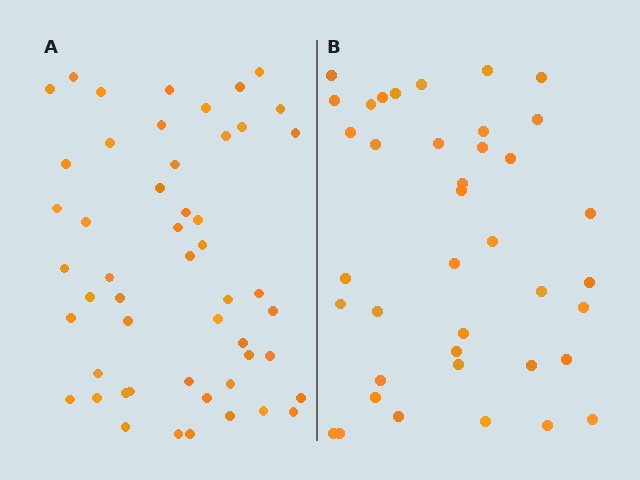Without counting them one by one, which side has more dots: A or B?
Region A (the left region) has more dots.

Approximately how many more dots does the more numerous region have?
Region A has roughly 12 or so more dots than region B.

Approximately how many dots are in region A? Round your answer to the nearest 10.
About 50 dots. (The exact count is 51, which rounds to 50.)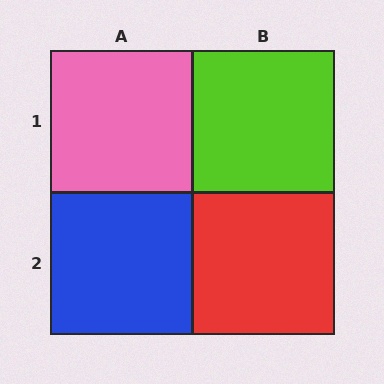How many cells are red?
1 cell is red.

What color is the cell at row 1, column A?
Pink.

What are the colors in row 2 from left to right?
Blue, red.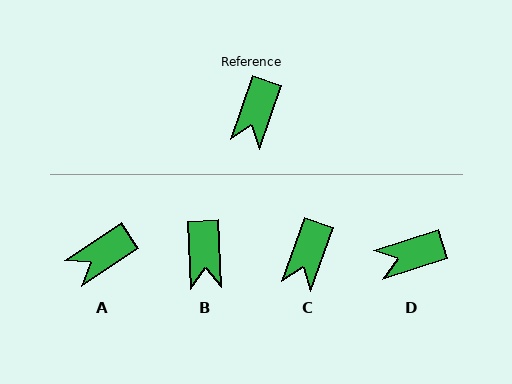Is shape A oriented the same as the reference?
No, it is off by about 37 degrees.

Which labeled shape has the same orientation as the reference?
C.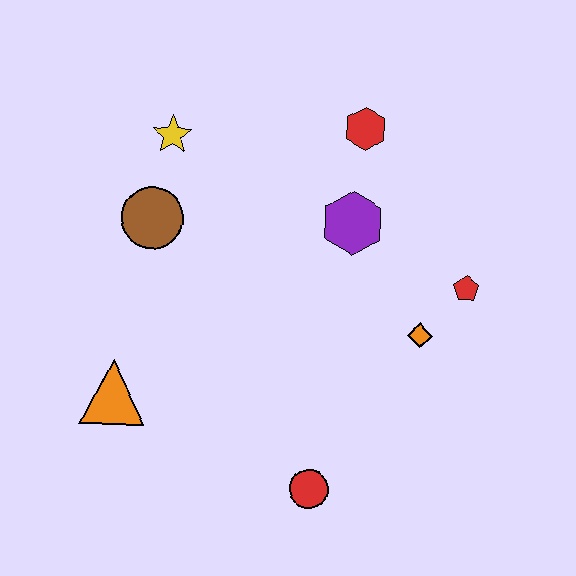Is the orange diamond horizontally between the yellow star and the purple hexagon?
No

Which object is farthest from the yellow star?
The red circle is farthest from the yellow star.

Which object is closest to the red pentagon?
The orange diamond is closest to the red pentagon.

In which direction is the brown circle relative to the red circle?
The brown circle is above the red circle.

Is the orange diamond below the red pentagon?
Yes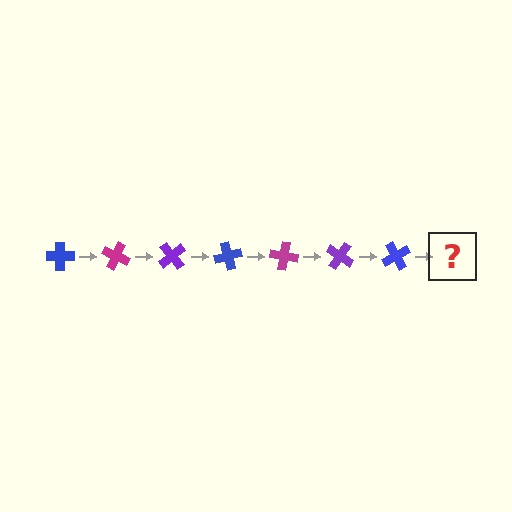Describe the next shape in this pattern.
It should be a magenta cross, rotated 175 degrees from the start.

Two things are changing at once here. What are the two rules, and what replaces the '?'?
The two rules are that it rotates 25 degrees each step and the color cycles through blue, magenta, and purple. The '?' should be a magenta cross, rotated 175 degrees from the start.